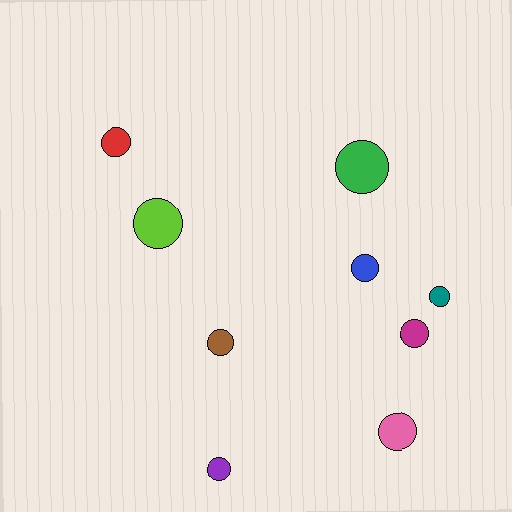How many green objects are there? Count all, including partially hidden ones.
There is 1 green object.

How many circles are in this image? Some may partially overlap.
There are 9 circles.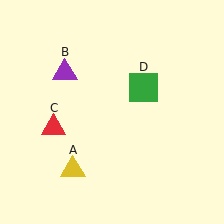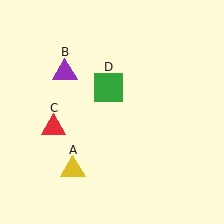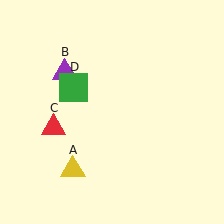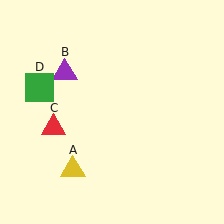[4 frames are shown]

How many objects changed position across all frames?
1 object changed position: green square (object D).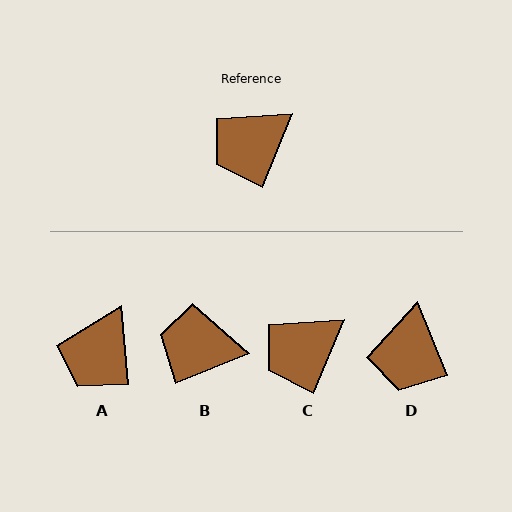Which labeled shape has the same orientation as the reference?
C.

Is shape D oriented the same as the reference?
No, it is off by about 44 degrees.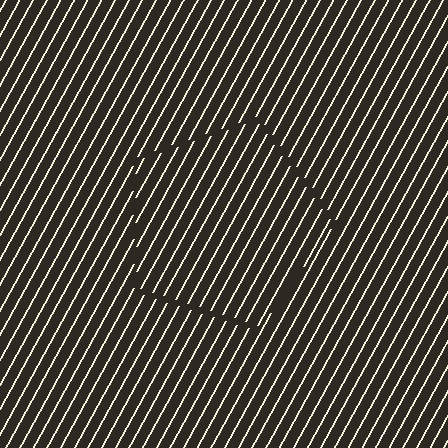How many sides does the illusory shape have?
5 sides — the line-ends trace a pentagon.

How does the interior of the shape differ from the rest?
The interior of the shape contains the same grating, shifted by half a period — the contour is defined by the phase discontinuity where line-ends from the inner and outer gratings abut.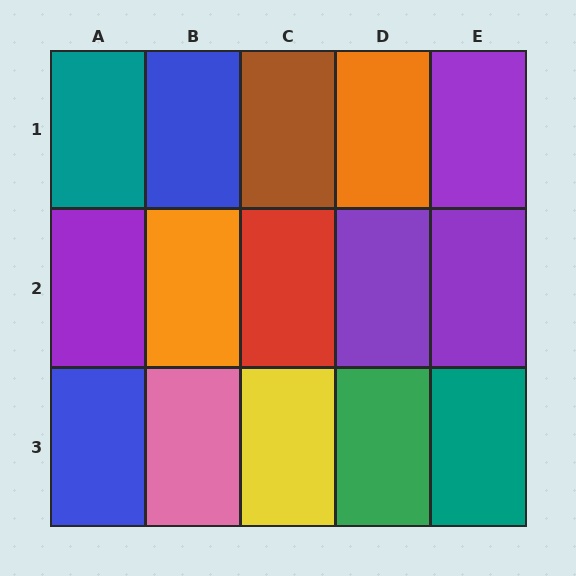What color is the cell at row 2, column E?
Purple.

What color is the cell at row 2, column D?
Purple.